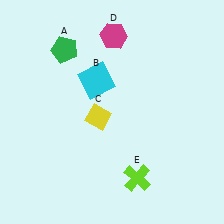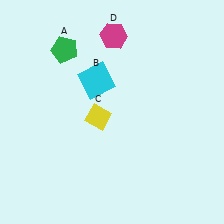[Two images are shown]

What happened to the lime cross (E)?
The lime cross (E) was removed in Image 2. It was in the bottom-right area of Image 1.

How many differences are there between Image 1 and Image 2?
There is 1 difference between the two images.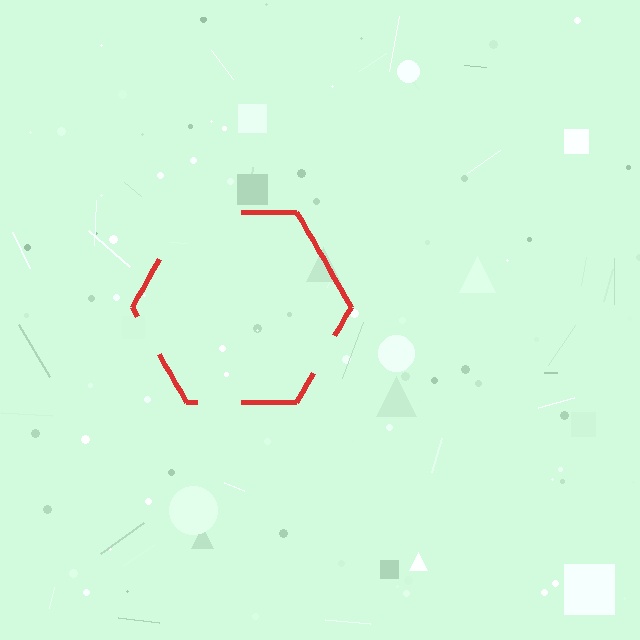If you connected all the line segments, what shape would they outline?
They would outline a hexagon.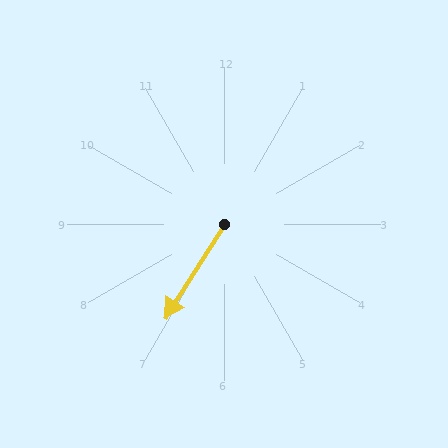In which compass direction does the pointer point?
Southwest.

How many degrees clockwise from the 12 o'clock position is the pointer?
Approximately 212 degrees.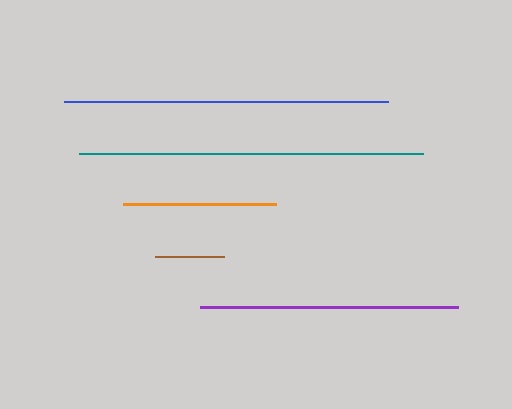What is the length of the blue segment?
The blue segment is approximately 324 pixels long.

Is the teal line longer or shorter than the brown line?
The teal line is longer than the brown line.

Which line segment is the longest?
The teal line is the longest at approximately 344 pixels.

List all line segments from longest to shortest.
From longest to shortest: teal, blue, purple, orange, brown.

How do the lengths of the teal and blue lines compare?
The teal and blue lines are approximately the same length.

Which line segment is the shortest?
The brown line is the shortest at approximately 69 pixels.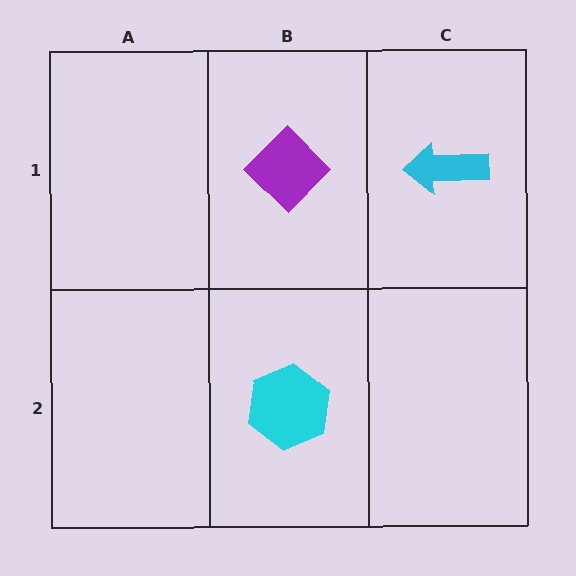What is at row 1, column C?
A cyan arrow.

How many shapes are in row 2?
1 shape.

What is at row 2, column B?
A cyan hexagon.